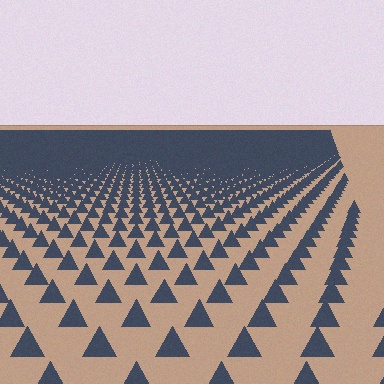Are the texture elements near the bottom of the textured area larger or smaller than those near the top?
Larger. Near the bottom, elements are closer to the viewer and appear at a bigger on-screen size.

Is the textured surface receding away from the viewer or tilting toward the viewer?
The surface is receding away from the viewer. Texture elements get smaller and denser toward the top.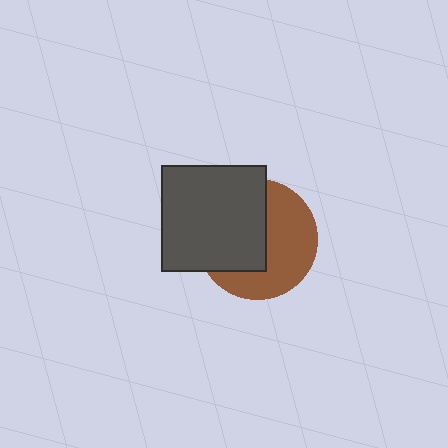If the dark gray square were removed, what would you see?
You would see the complete brown circle.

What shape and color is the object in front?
The object in front is a dark gray square.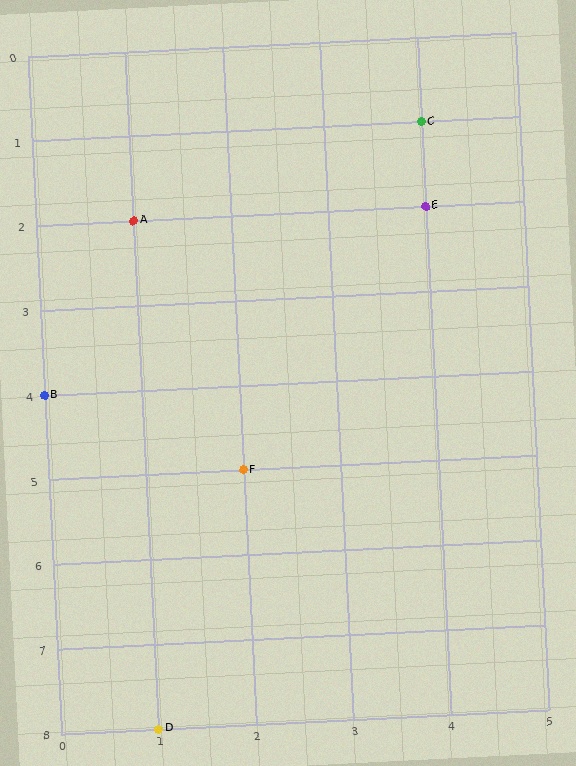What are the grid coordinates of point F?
Point F is at grid coordinates (2, 5).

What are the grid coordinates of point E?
Point E is at grid coordinates (4, 2).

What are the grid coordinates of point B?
Point B is at grid coordinates (0, 4).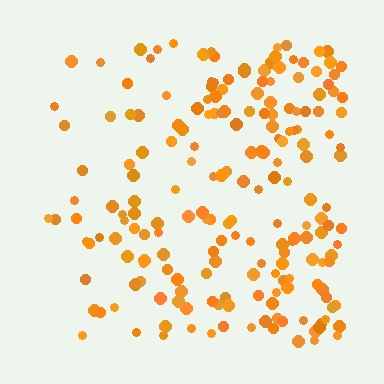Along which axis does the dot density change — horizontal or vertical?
Horizontal.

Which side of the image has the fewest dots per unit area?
The left.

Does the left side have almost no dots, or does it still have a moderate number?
Still a moderate number, just noticeably fewer than the right.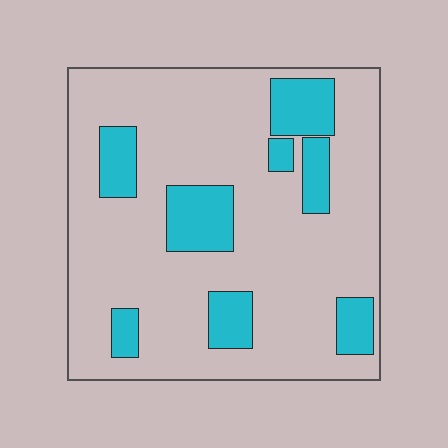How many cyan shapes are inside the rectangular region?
8.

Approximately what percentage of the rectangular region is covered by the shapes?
Approximately 20%.